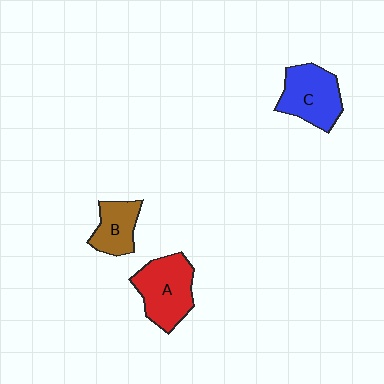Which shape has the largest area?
Shape A (red).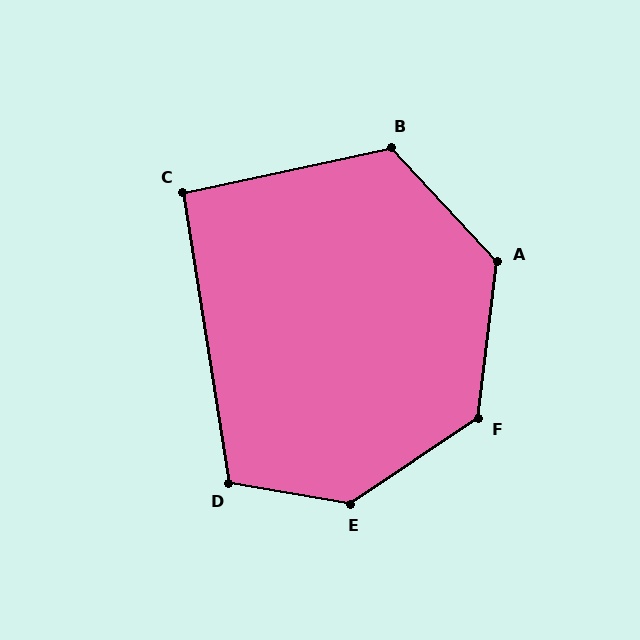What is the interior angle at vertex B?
Approximately 120 degrees (obtuse).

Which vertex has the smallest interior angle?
C, at approximately 93 degrees.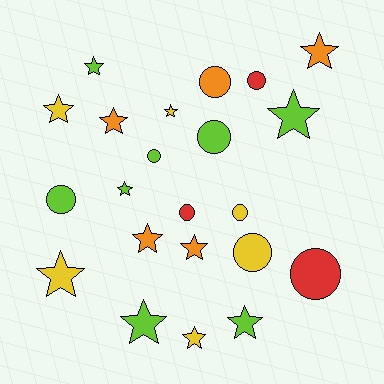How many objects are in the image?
There are 22 objects.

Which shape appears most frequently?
Star, with 13 objects.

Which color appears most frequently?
Lime, with 8 objects.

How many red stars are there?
There are no red stars.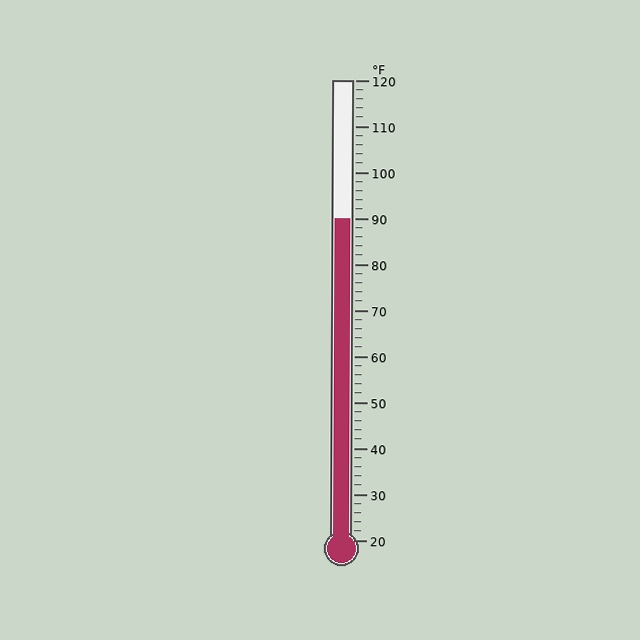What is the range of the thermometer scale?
The thermometer scale ranges from 20°F to 120°F.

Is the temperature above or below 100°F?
The temperature is below 100°F.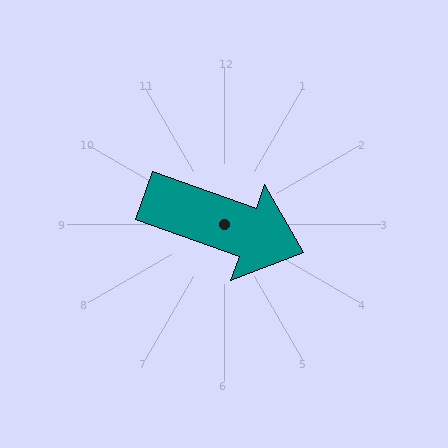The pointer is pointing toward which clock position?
Roughly 4 o'clock.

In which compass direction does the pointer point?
East.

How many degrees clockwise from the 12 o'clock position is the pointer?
Approximately 110 degrees.